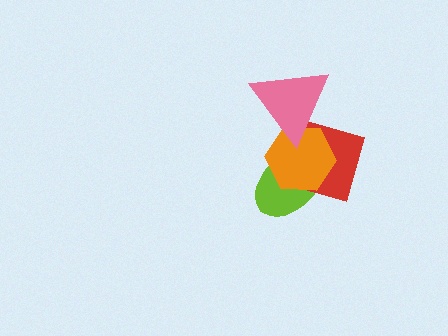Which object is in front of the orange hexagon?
The pink triangle is in front of the orange hexagon.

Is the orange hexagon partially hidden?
Yes, it is partially covered by another shape.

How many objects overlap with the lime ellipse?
2 objects overlap with the lime ellipse.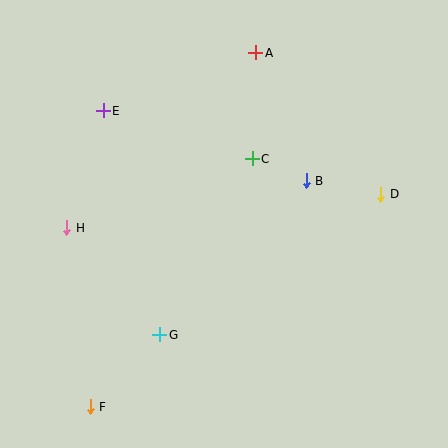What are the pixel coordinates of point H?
Point H is at (67, 228).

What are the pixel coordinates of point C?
Point C is at (252, 159).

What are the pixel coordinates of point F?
Point F is at (90, 407).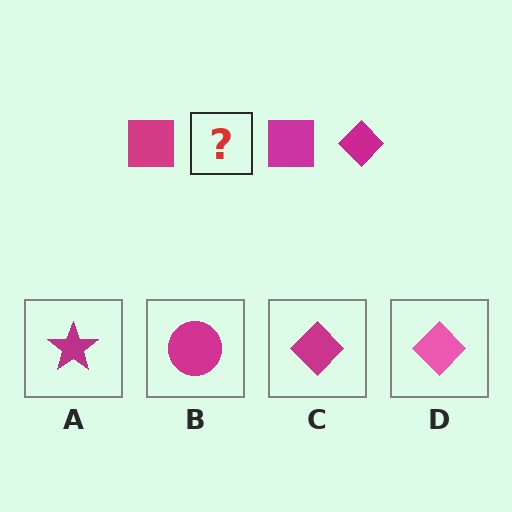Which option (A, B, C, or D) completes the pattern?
C.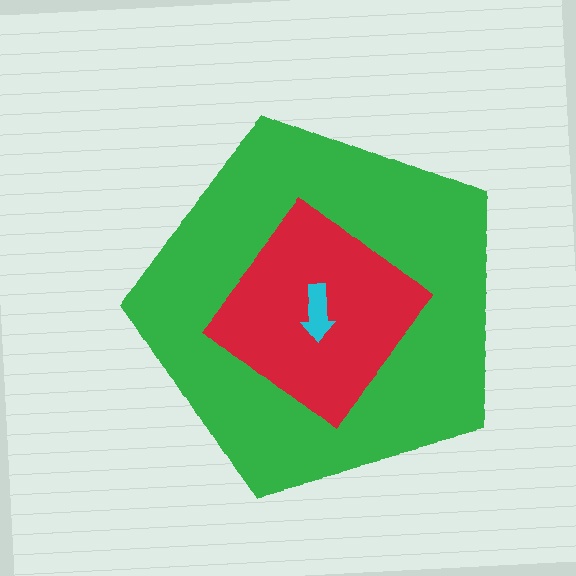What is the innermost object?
The cyan arrow.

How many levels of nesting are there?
3.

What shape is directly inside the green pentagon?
The red diamond.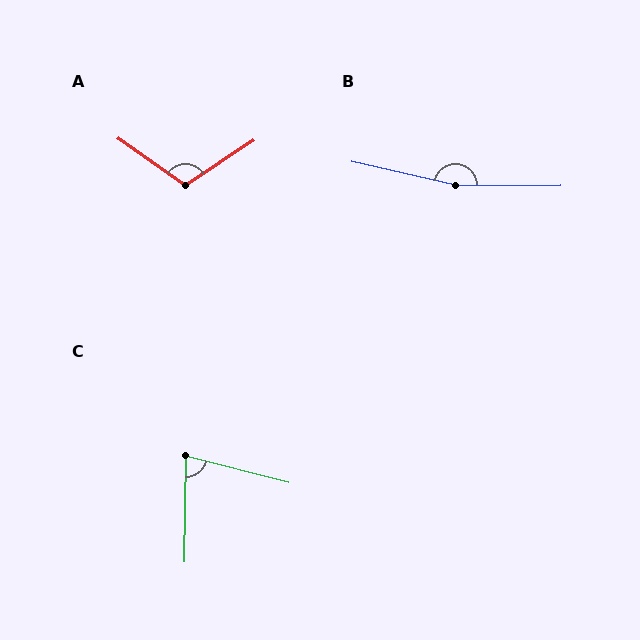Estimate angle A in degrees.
Approximately 111 degrees.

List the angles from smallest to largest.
C (76°), A (111°), B (167°).